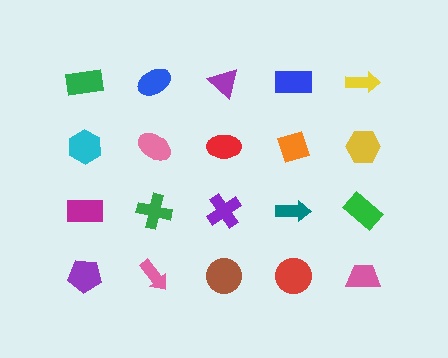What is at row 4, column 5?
A pink trapezoid.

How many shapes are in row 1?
5 shapes.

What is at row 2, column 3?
A red ellipse.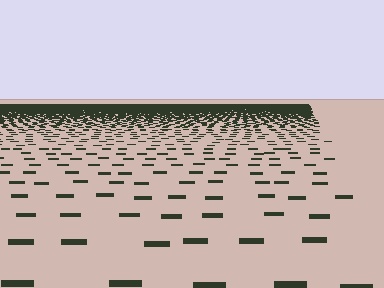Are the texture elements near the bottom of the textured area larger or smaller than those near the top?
Larger. Near the bottom, elements are closer to the viewer and appear at a bigger on-screen size.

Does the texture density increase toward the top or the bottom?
Density increases toward the top.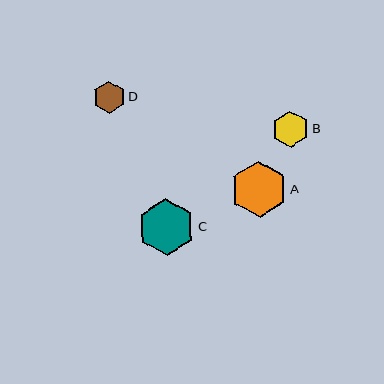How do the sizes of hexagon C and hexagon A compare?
Hexagon C and hexagon A are approximately the same size.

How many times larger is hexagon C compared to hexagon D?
Hexagon C is approximately 1.8 times the size of hexagon D.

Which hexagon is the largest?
Hexagon C is the largest with a size of approximately 57 pixels.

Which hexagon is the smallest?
Hexagon D is the smallest with a size of approximately 32 pixels.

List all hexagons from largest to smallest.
From largest to smallest: C, A, B, D.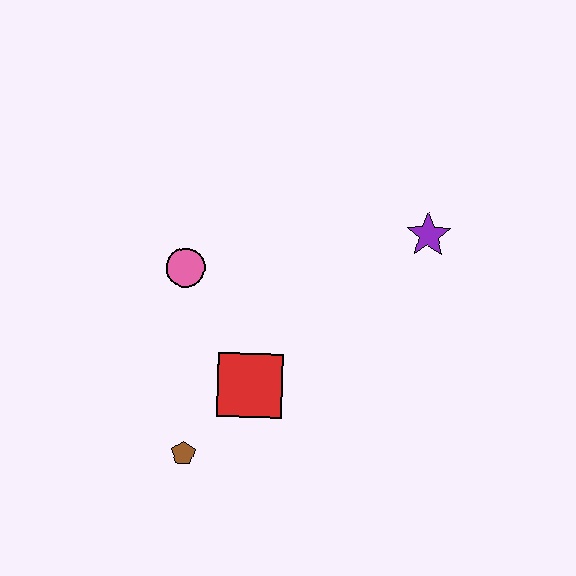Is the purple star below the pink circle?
No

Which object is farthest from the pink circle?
The purple star is farthest from the pink circle.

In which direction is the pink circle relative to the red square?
The pink circle is above the red square.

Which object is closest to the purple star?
The red square is closest to the purple star.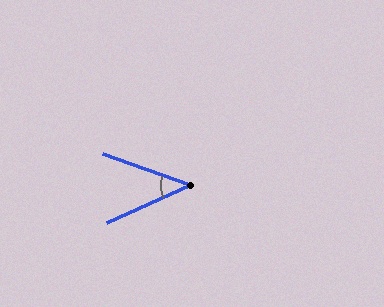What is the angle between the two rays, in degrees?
Approximately 44 degrees.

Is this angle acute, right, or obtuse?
It is acute.